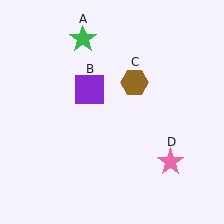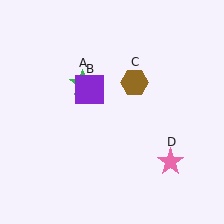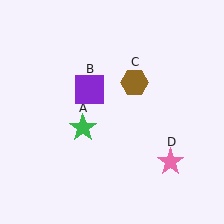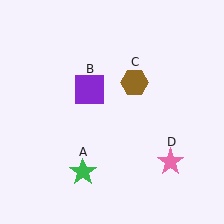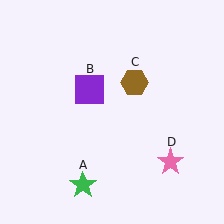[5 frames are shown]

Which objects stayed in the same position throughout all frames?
Purple square (object B) and brown hexagon (object C) and pink star (object D) remained stationary.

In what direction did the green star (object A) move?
The green star (object A) moved down.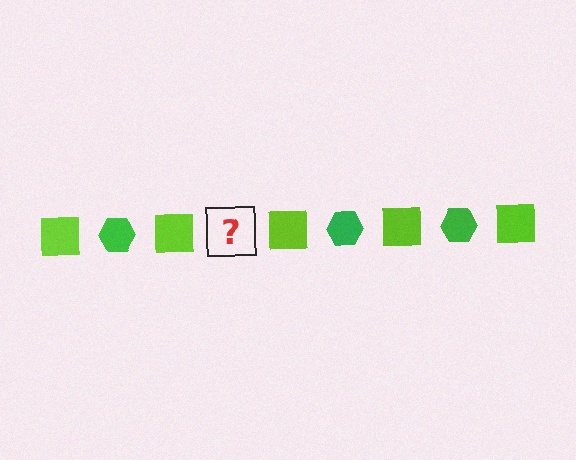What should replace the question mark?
The question mark should be replaced with a green hexagon.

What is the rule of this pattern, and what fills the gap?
The rule is that the pattern alternates between lime square and green hexagon. The gap should be filled with a green hexagon.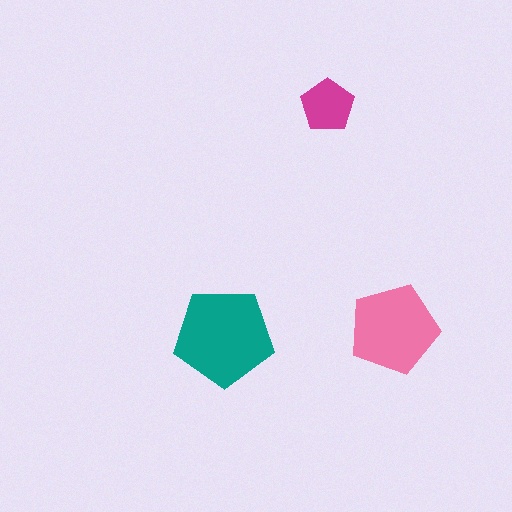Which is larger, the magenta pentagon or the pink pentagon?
The pink one.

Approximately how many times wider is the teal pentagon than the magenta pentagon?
About 2 times wider.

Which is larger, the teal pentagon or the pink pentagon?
The teal one.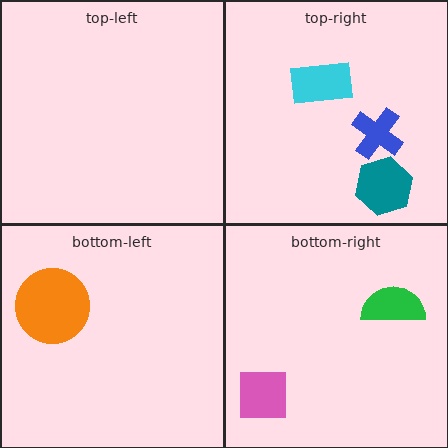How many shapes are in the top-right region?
3.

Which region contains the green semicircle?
The bottom-right region.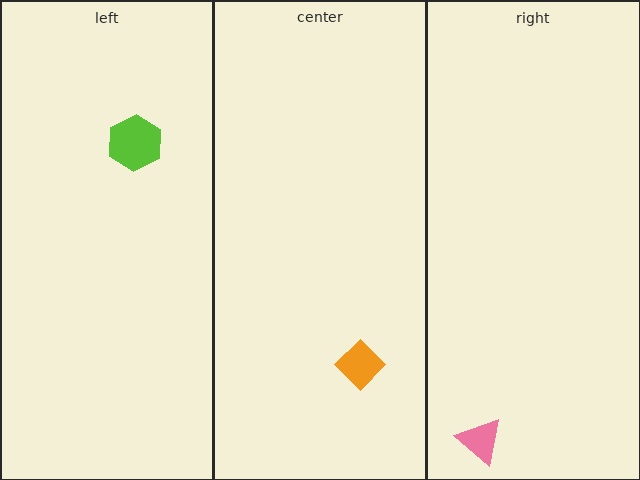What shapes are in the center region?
The orange diamond.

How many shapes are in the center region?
1.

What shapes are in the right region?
The pink triangle.